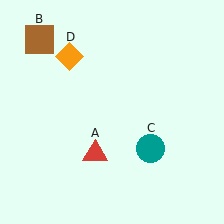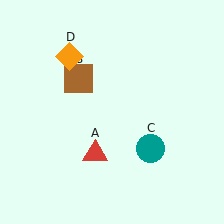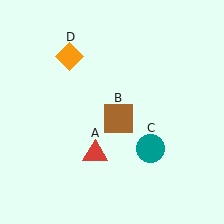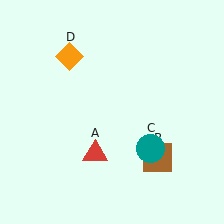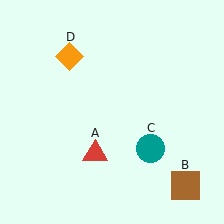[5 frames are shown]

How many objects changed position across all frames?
1 object changed position: brown square (object B).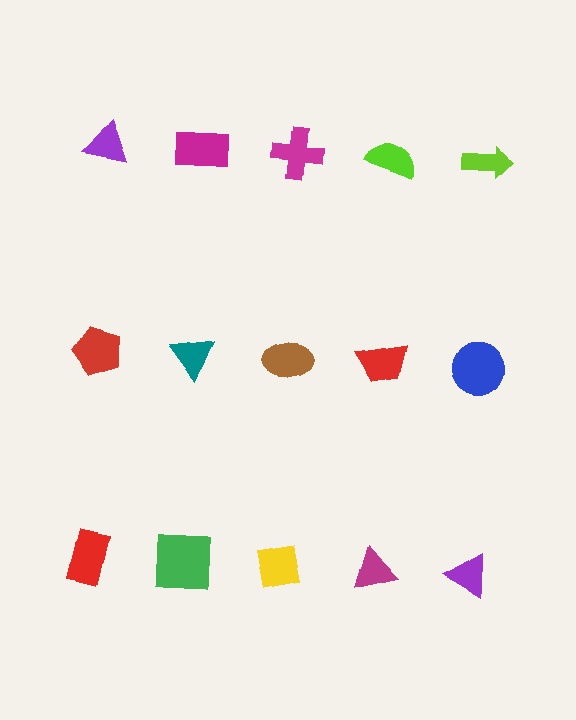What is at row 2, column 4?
A red trapezoid.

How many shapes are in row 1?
5 shapes.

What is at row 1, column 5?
A lime arrow.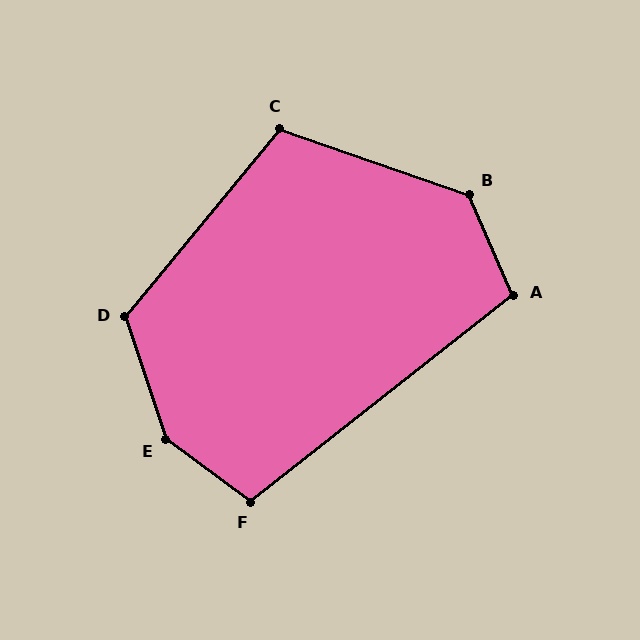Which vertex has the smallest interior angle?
A, at approximately 105 degrees.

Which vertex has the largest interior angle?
E, at approximately 145 degrees.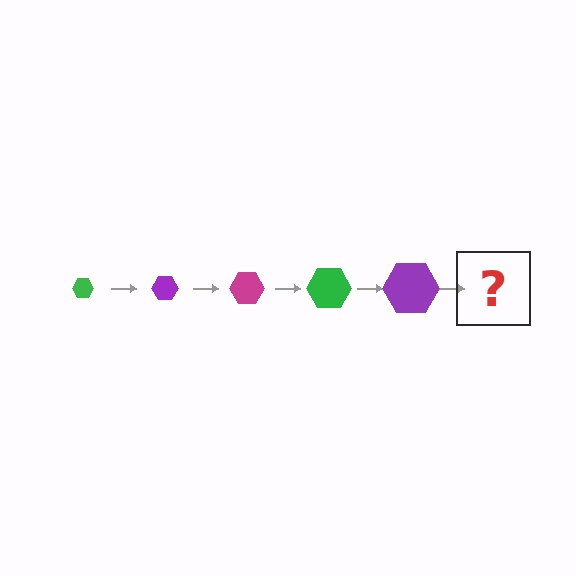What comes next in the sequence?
The next element should be a magenta hexagon, larger than the previous one.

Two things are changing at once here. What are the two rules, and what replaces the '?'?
The two rules are that the hexagon grows larger each step and the color cycles through green, purple, and magenta. The '?' should be a magenta hexagon, larger than the previous one.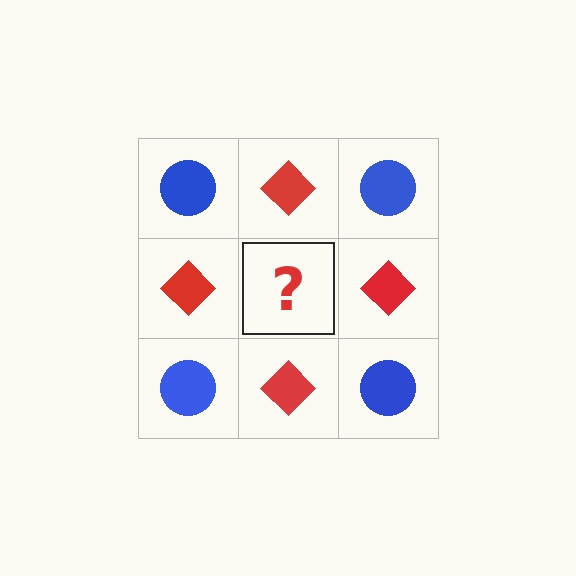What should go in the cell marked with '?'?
The missing cell should contain a blue circle.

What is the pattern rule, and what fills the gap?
The rule is that it alternates blue circle and red diamond in a checkerboard pattern. The gap should be filled with a blue circle.